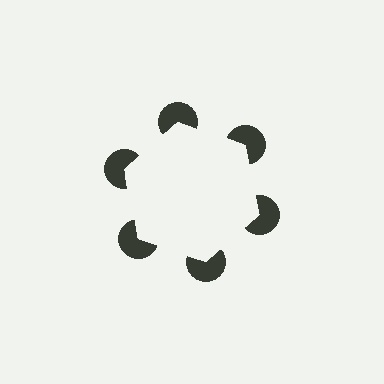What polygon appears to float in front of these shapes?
An illusory hexagon — its edges are inferred from the aligned wedge cuts in the pac-man discs, not physically drawn.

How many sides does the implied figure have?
6 sides.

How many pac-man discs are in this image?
There are 6 — one at each vertex of the illusory hexagon.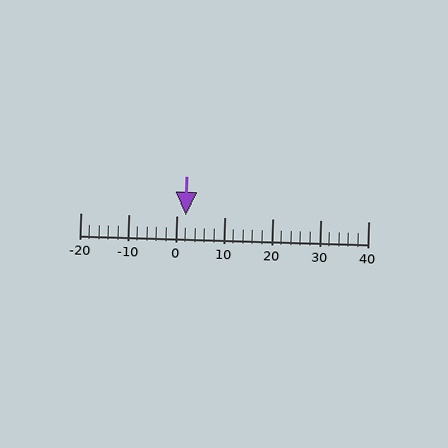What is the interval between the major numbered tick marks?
The major tick marks are spaced 10 units apart.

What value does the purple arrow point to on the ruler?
The purple arrow points to approximately 2.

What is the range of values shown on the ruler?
The ruler shows values from -20 to 40.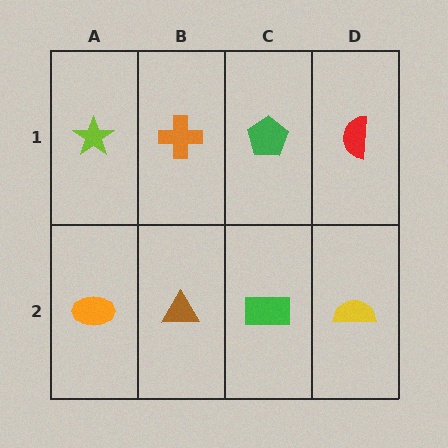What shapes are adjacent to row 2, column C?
A green pentagon (row 1, column C), a brown triangle (row 2, column B), a yellow semicircle (row 2, column D).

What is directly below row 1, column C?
A green rectangle.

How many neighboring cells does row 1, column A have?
2.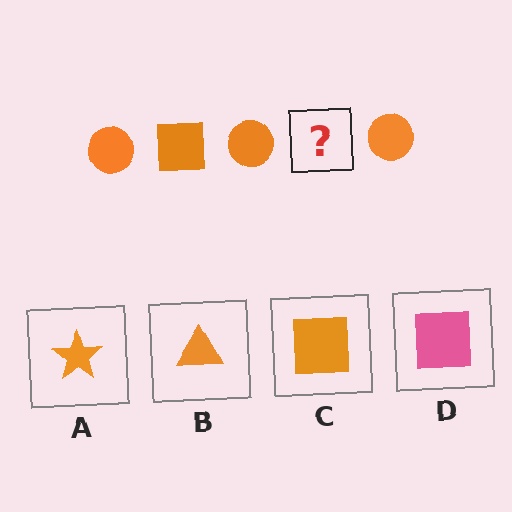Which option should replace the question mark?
Option C.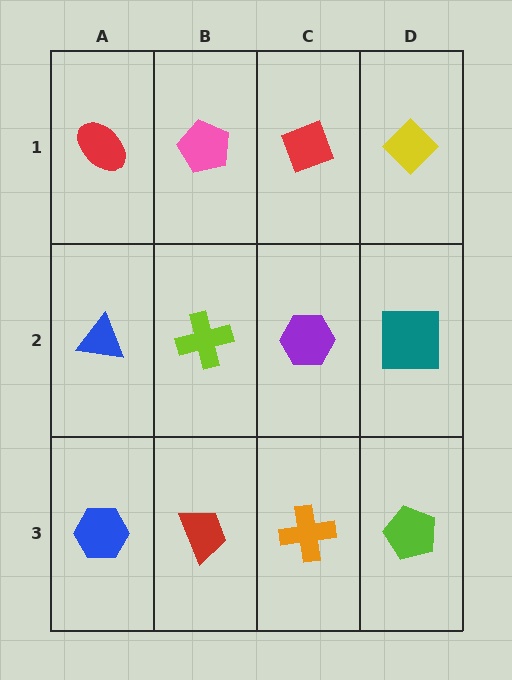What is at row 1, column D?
A yellow diamond.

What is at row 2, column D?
A teal square.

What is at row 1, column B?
A pink pentagon.